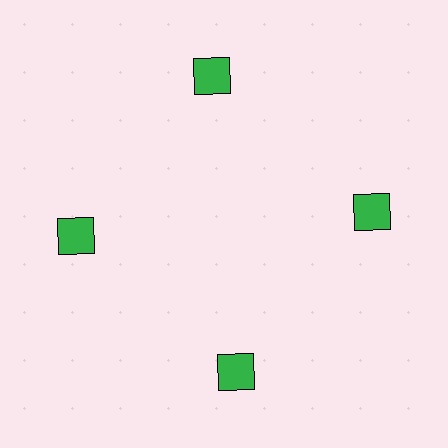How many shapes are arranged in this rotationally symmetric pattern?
There are 4 shapes, arranged in 4 groups of 1.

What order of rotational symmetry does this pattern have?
This pattern has 4-fold rotational symmetry.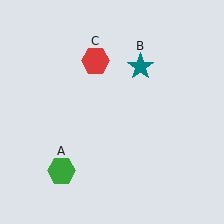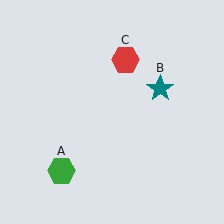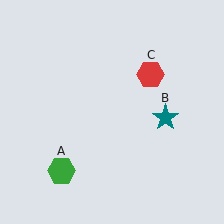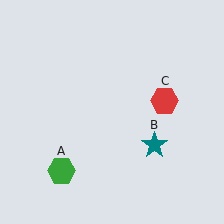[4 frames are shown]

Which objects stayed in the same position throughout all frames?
Green hexagon (object A) remained stationary.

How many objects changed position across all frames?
2 objects changed position: teal star (object B), red hexagon (object C).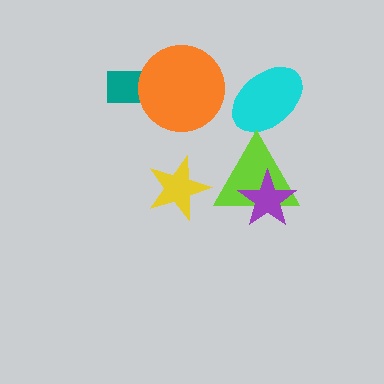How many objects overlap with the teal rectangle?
1 object overlaps with the teal rectangle.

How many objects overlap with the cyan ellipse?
0 objects overlap with the cyan ellipse.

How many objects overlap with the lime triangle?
1 object overlaps with the lime triangle.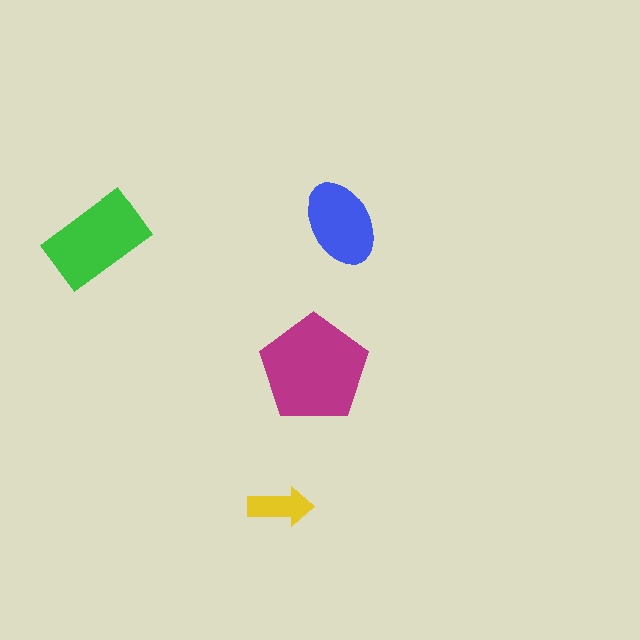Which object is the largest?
The magenta pentagon.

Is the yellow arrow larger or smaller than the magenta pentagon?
Smaller.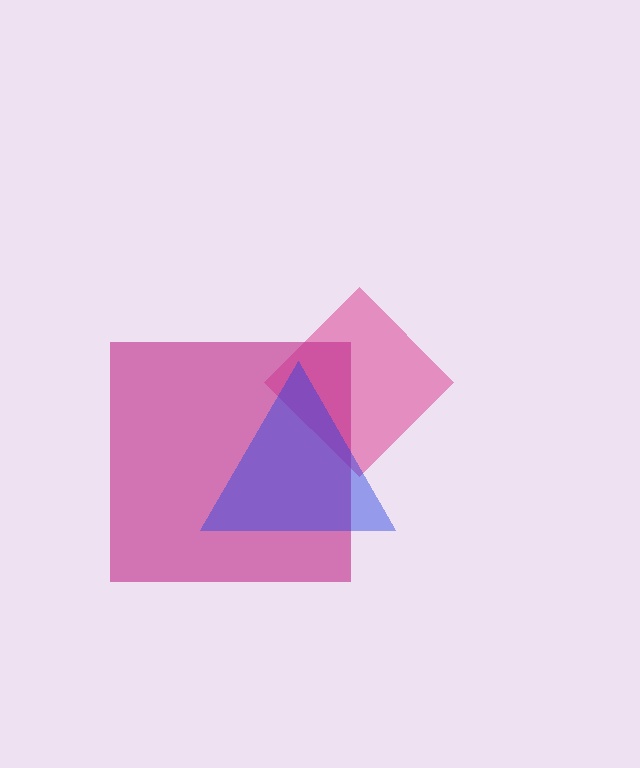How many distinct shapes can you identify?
There are 3 distinct shapes: a pink diamond, a magenta square, a blue triangle.